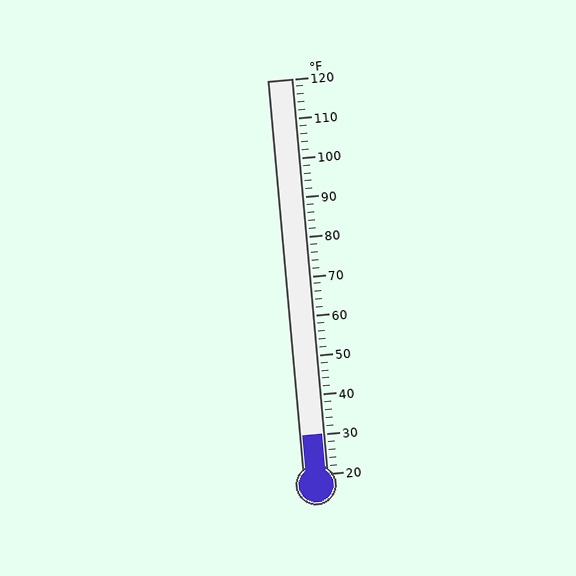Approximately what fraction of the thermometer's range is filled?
The thermometer is filled to approximately 10% of its range.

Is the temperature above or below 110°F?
The temperature is below 110°F.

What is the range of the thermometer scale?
The thermometer scale ranges from 20°F to 120°F.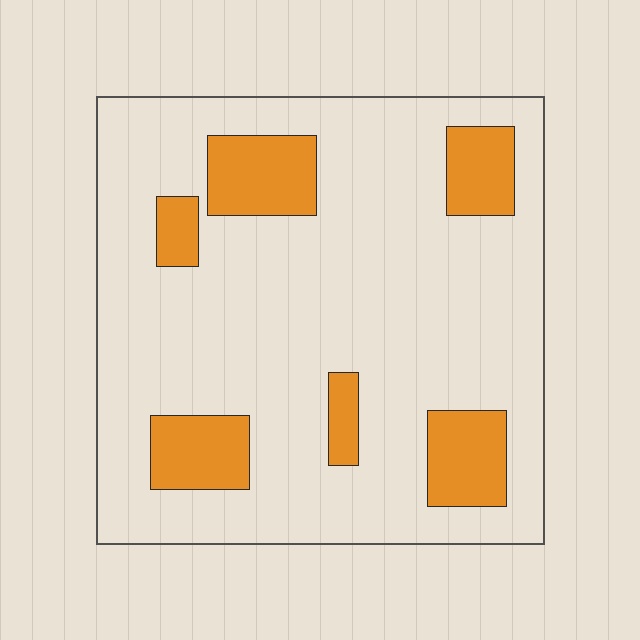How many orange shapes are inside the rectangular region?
6.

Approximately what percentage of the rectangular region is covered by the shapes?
Approximately 20%.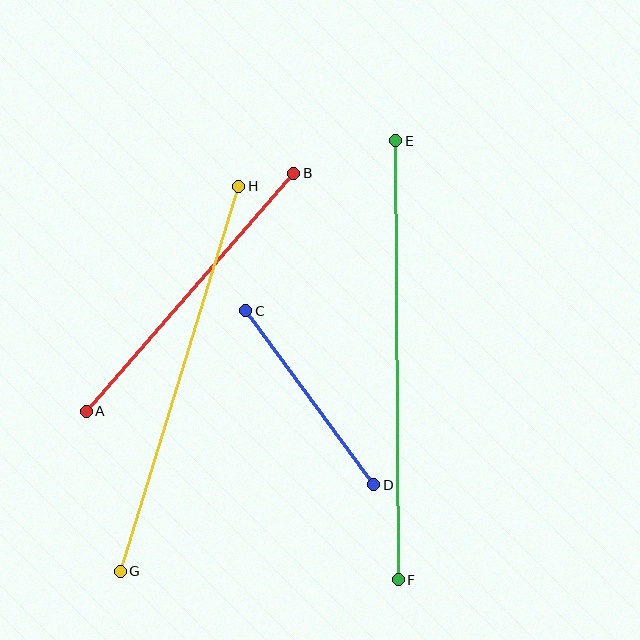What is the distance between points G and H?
The distance is approximately 403 pixels.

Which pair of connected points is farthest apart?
Points E and F are farthest apart.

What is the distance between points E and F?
The distance is approximately 439 pixels.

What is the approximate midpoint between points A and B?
The midpoint is at approximately (190, 292) pixels.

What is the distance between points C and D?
The distance is approximately 216 pixels.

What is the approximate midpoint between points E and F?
The midpoint is at approximately (397, 360) pixels.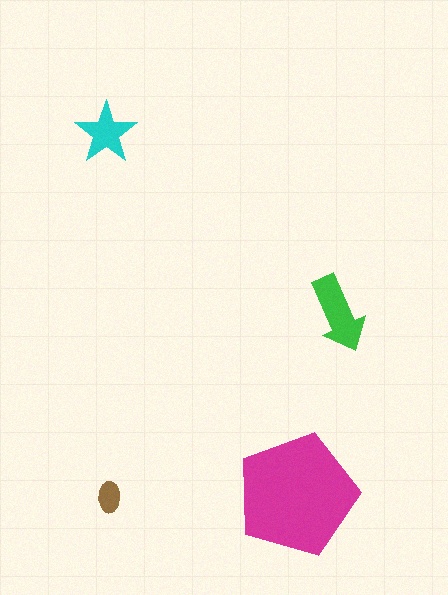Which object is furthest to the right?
The green arrow is rightmost.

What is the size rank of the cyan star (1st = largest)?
3rd.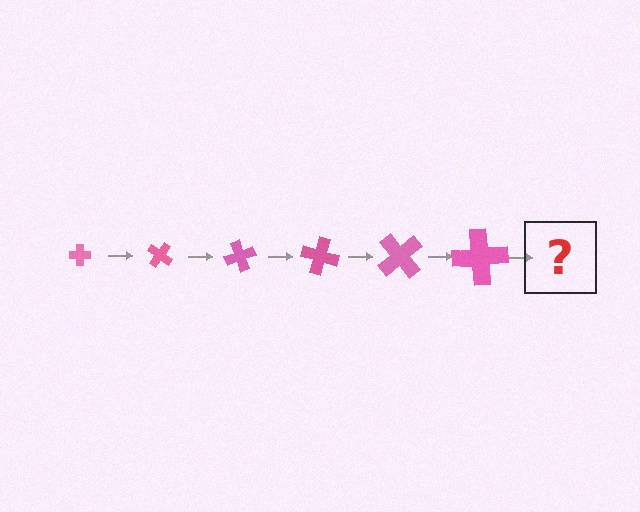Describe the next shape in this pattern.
It should be a cross, larger than the previous one and rotated 210 degrees from the start.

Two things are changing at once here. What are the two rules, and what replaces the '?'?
The two rules are that the cross grows larger each step and it rotates 35 degrees each step. The '?' should be a cross, larger than the previous one and rotated 210 degrees from the start.